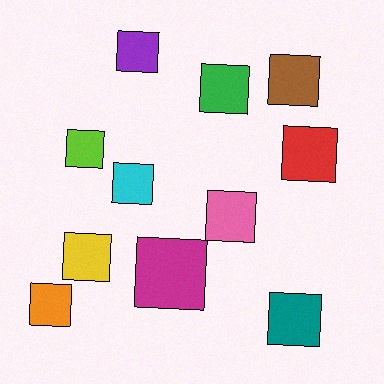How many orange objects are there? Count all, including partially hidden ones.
There is 1 orange object.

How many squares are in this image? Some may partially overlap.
There are 11 squares.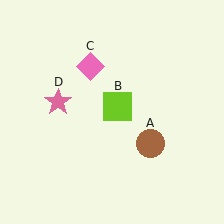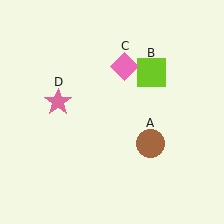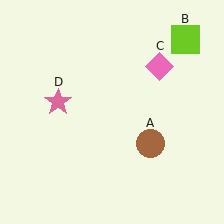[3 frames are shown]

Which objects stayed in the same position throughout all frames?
Brown circle (object A) and pink star (object D) remained stationary.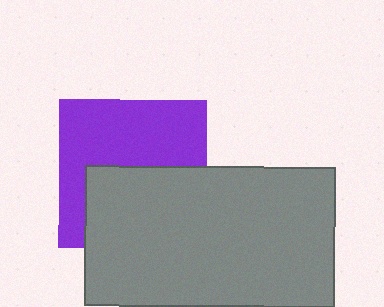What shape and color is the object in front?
The object in front is a gray rectangle.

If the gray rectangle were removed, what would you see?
You would see the complete purple square.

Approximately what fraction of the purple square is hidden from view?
Roughly 46% of the purple square is hidden behind the gray rectangle.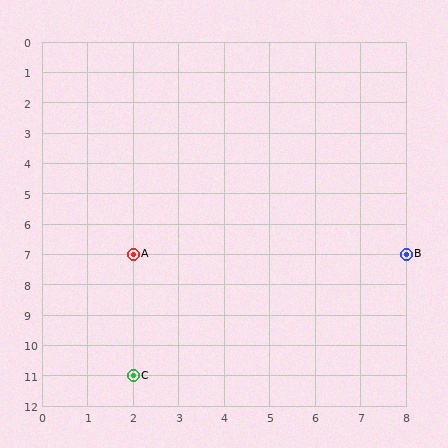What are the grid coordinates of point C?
Point C is at grid coordinates (2, 11).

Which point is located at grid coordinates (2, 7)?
Point A is at (2, 7).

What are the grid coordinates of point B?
Point B is at grid coordinates (8, 7).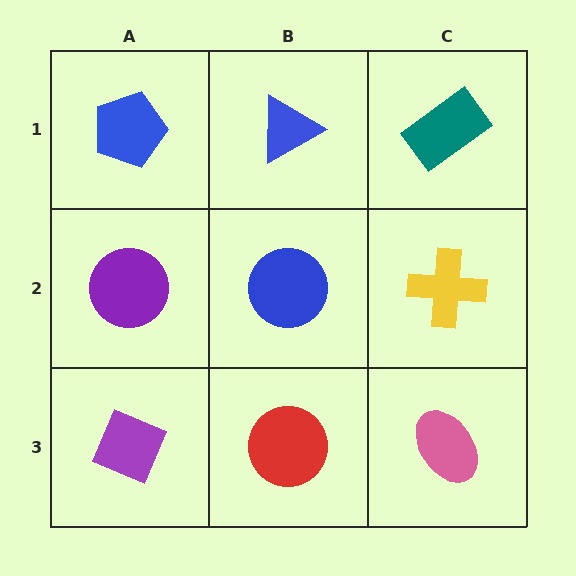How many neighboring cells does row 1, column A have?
2.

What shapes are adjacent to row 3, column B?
A blue circle (row 2, column B), a purple diamond (row 3, column A), a pink ellipse (row 3, column C).